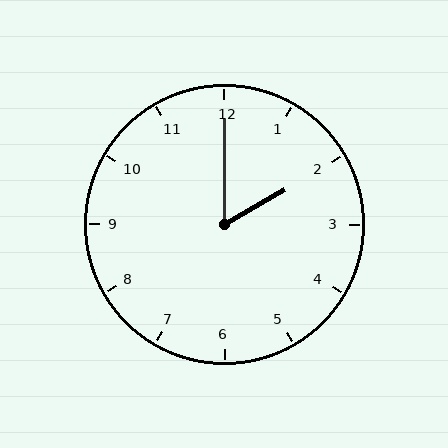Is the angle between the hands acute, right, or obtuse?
It is acute.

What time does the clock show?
2:00.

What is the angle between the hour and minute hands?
Approximately 60 degrees.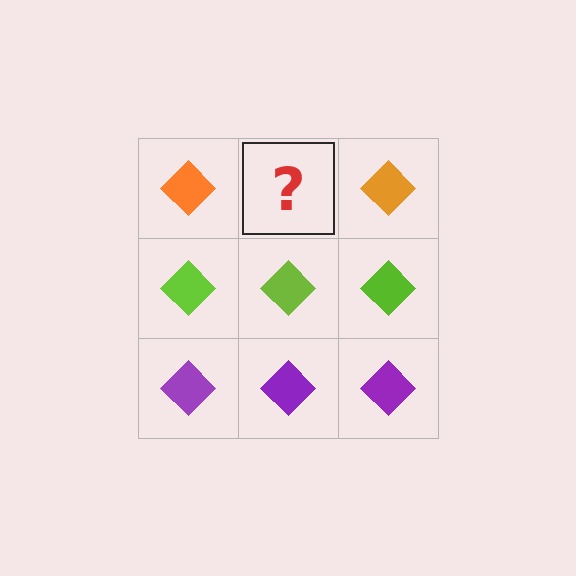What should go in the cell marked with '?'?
The missing cell should contain an orange diamond.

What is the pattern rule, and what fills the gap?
The rule is that each row has a consistent color. The gap should be filled with an orange diamond.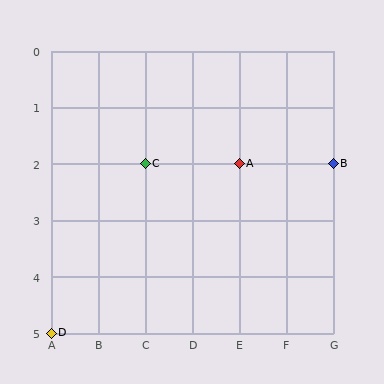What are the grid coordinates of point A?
Point A is at grid coordinates (E, 2).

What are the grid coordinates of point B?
Point B is at grid coordinates (G, 2).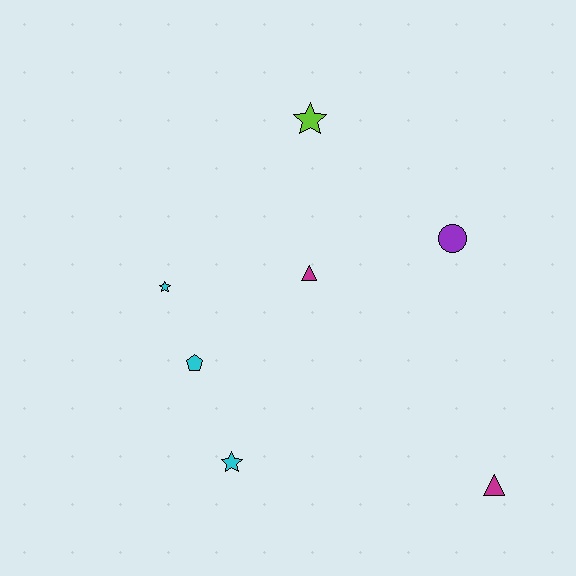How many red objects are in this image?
There are no red objects.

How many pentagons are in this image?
There is 1 pentagon.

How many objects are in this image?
There are 7 objects.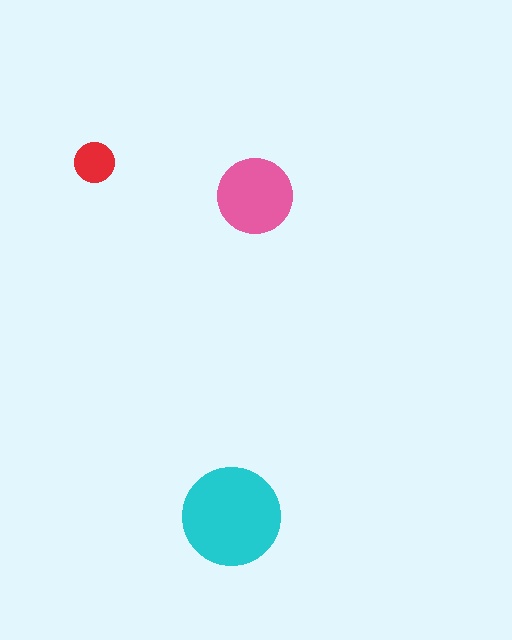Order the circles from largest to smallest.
the cyan one, the pink one, the red one.